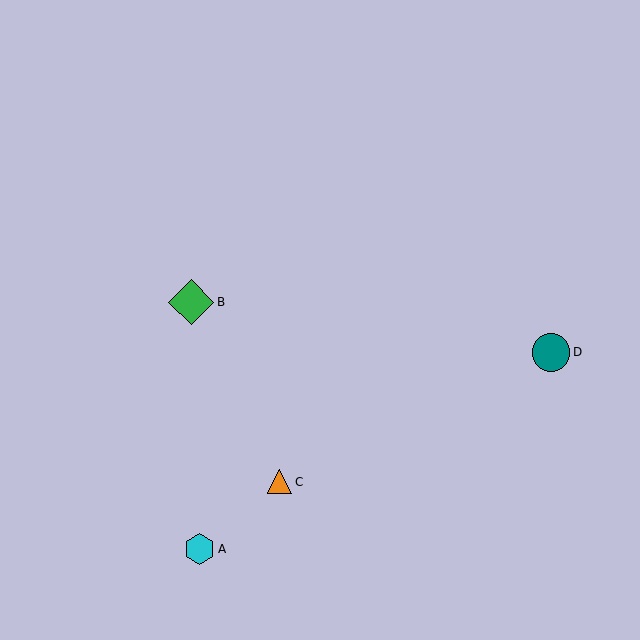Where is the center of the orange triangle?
The center of the orange triangle is at (279, 482).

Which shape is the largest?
The green diamond (labeled B) is the largest.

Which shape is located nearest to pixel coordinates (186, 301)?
The green diamond (labeled B) at (191, 302) is nearest to that location.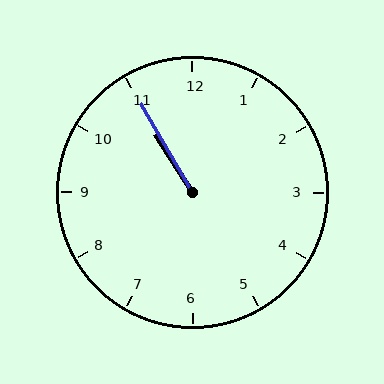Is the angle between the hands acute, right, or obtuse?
It is acute.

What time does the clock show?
10:55.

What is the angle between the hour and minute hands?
Approximately 2 degrees.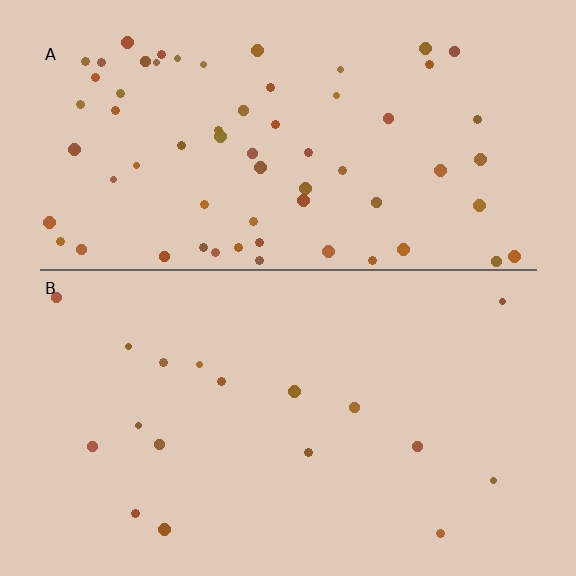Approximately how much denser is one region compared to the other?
Approximately 3.8× — region A over region B.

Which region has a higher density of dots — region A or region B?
A (the top).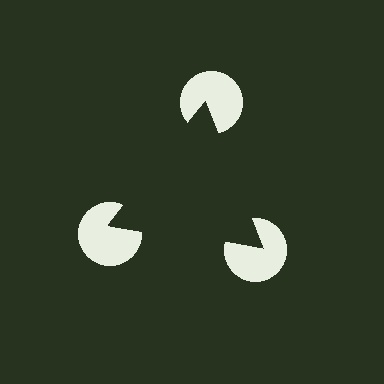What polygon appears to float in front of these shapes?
An illusory triangle — its edges are inferred from the aligned wedge cuts in the pac-man discs, not physically drawn.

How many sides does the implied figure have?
3 sides.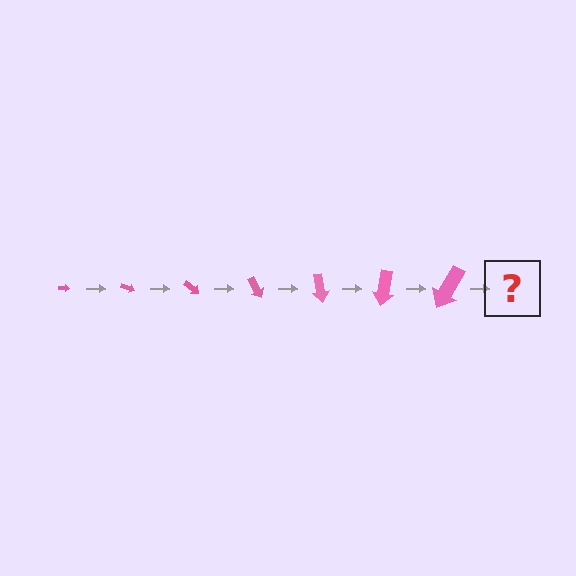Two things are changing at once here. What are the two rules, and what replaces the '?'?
The two rules are that the arrow grows larger each step and it rotates 20 degrees each step. The '?' should be an arrow, larger than the previous one and rotated 140 degrees from the start.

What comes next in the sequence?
The next element should be an arrow, larger than the previous one and rotated 140 degrees from the start.